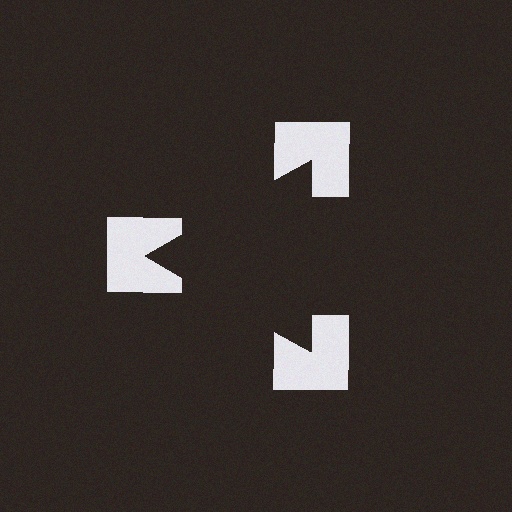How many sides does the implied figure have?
3 sides.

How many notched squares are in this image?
There are 3 — one at each vertex of the illusory triangle.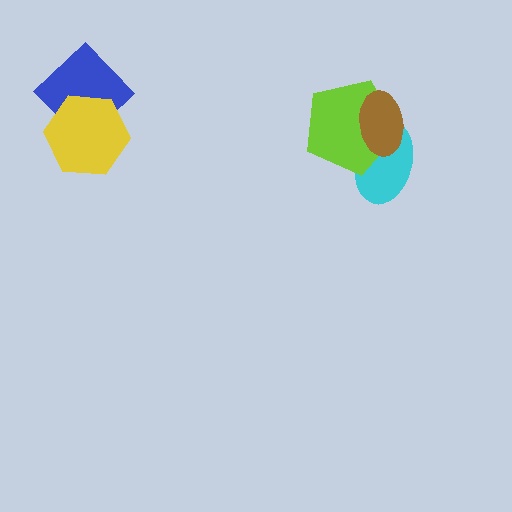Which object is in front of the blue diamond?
The yellow hexagon is in front of the blue diamond.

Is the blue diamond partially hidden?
Yes, it is partially covered by another shape.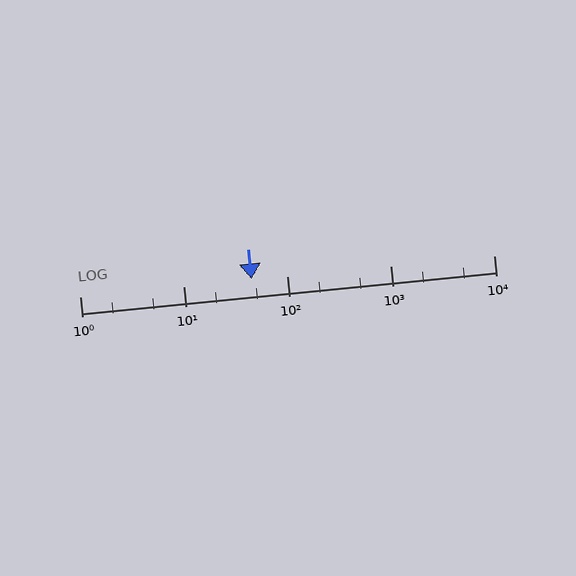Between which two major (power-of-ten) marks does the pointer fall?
The pointer is between 10 and 100.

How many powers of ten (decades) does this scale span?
The scale spans 4 decades, from 1 to 10000.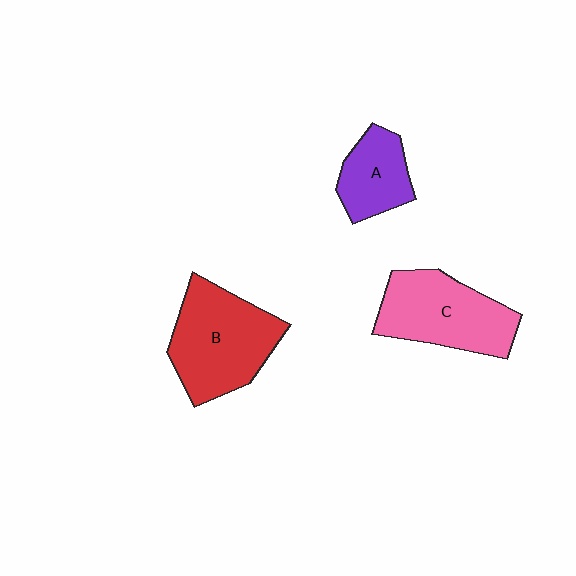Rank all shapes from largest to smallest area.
From largest to smallest: B (red), C (pink), A (purple).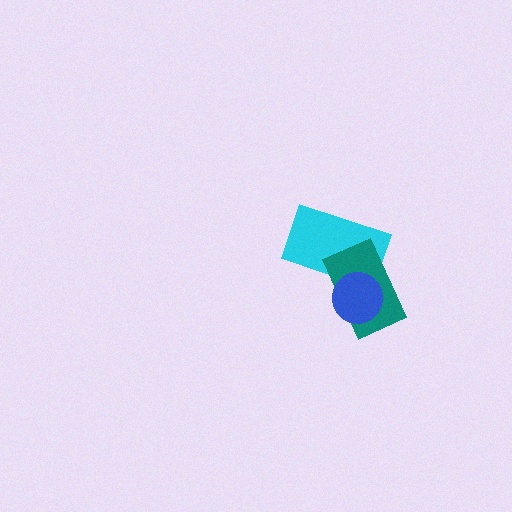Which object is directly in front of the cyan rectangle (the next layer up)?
The teal rectangle is directly in front of the cyan rectangle.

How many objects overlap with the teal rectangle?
2 objects overlap with the teal rectangle.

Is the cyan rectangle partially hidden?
Yes, it is partially covered by another shape.